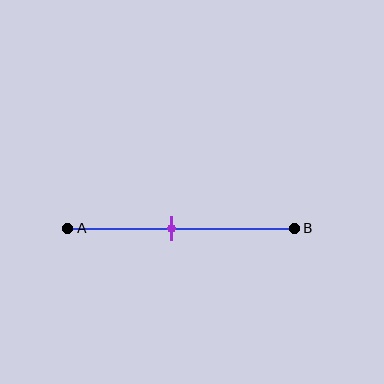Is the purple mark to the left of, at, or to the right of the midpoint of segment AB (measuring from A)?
The purple mark is to the left of the midpoint of segment AB.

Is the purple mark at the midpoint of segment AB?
No, the mark is at about 45% from A, not at the 50% midpoint.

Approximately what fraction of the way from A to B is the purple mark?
The purple mark is approximately 45% of the way from A to B.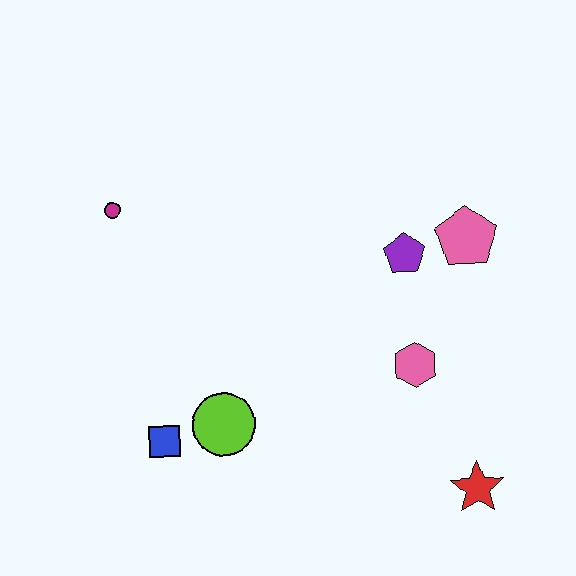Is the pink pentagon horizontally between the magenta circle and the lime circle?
No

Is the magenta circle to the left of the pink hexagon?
Yes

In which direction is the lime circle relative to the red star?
The lime circle is to the left of the red star.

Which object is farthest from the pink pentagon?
The blue square is farthest from the pink pentagon.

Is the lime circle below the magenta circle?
Yes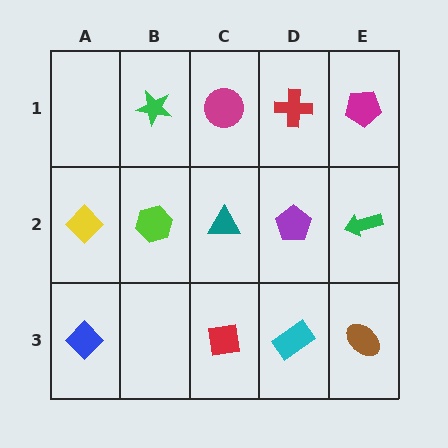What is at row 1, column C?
A magenta circle.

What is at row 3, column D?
A cyan rectangle.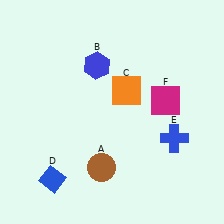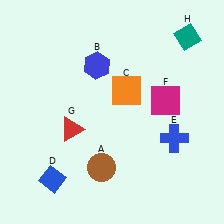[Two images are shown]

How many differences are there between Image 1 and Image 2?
There are 2 differences between the two images.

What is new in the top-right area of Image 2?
A teal diamond (H) was added in the top-right area of Image 2.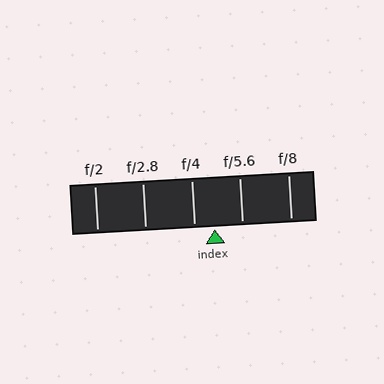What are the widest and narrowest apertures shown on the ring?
The widest aperture shown is f/2 and the narrowest is f/8.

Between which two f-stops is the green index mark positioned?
The index mark is between f/4 and f/5.6.